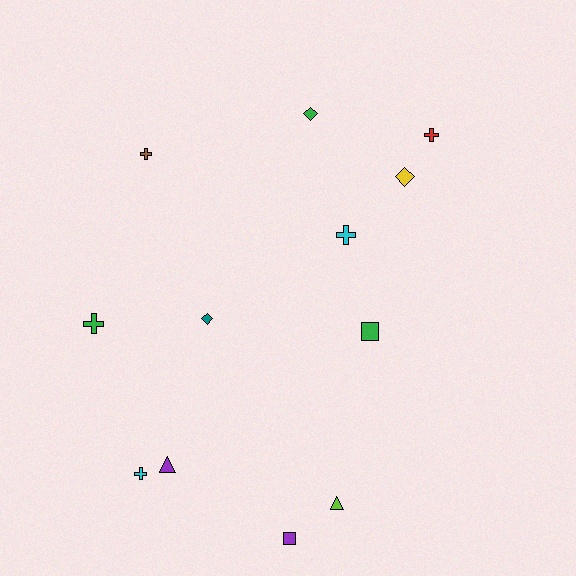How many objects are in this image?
There are 12 objects.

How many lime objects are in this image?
There is 1 lime object.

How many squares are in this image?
There are 2 squares.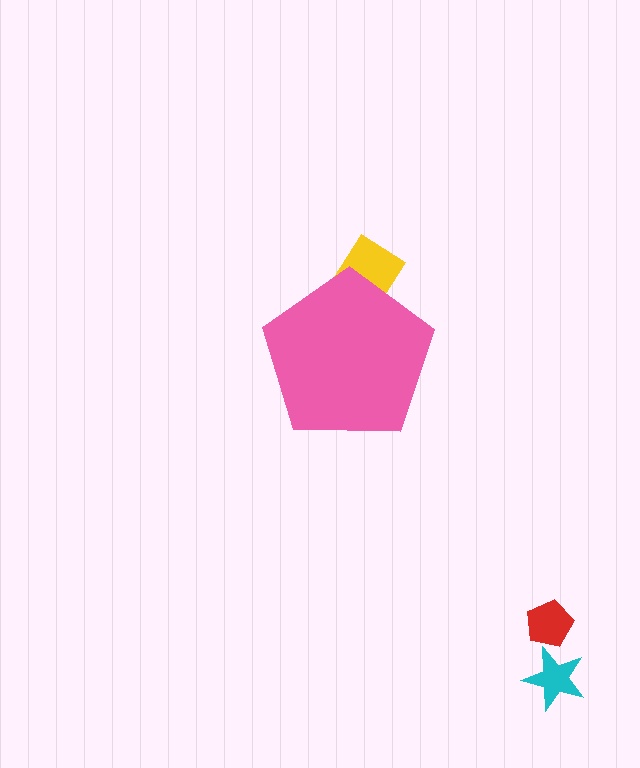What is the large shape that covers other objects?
A pink pentagon.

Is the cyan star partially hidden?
No, the cyan star is fully visible.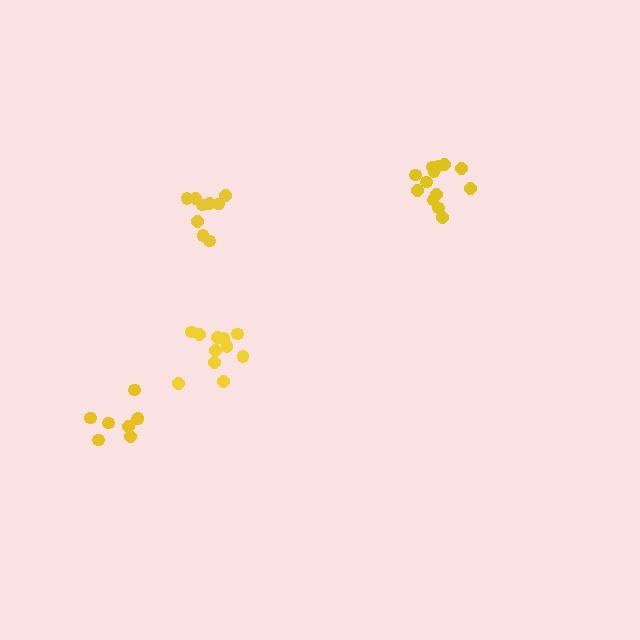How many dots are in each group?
Group 1: 8 dots, Group 2: 13 dots, Group 3: 11 dots, Group 4: 9 dots (41 total).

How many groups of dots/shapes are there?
There are 4 groups.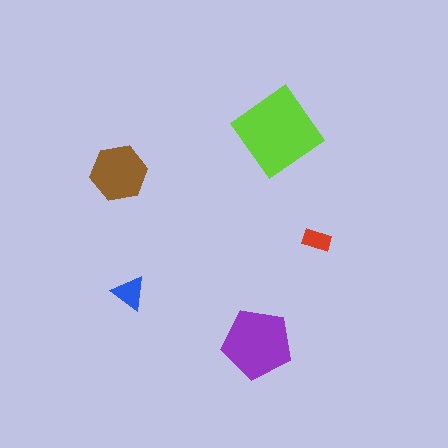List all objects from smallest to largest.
The red rectangle, the blue triangle, the brown hexagon, the purple pentagon, the lime diamond.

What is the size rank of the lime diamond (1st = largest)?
1st.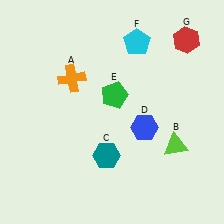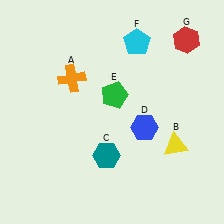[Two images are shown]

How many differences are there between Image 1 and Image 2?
There is 1 difference between the two images.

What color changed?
The triangle (B) changed from lime in Image 1 to yellow in Image 2.